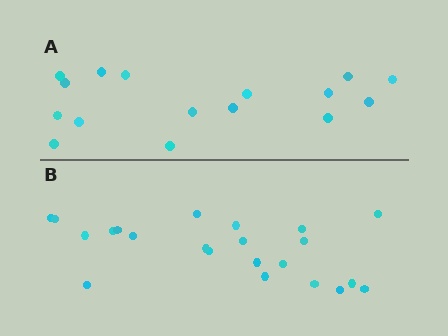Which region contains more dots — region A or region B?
Region B (the bottom region) has more dots.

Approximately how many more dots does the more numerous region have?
Region B has about 6 more dots than region A.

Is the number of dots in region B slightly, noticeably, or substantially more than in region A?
Region B has noticeably more, but not dramatically so. The ratio is roughly 1.4 to 1.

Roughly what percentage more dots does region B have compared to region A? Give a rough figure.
About 40% more.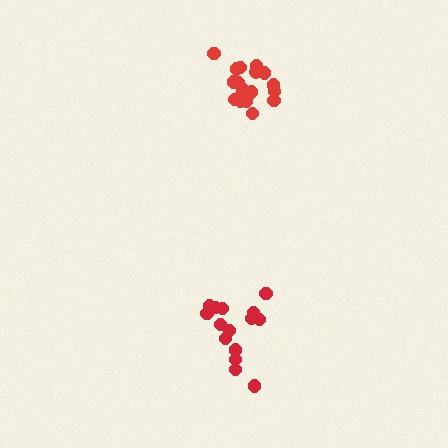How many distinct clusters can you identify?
There are 2 distinct clusters.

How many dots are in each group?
Group 1: 15 dots, Group 2: 18 dots (33 total).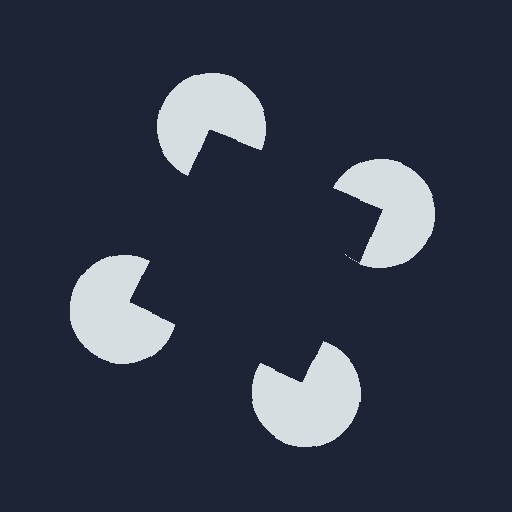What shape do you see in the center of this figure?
An illusory square — its edges are inferred from the aligned wedge cuts in the pac-man discs, not physically drawn.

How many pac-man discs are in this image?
There are 4 — one at each vertex of the illusory square.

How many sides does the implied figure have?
4 sides.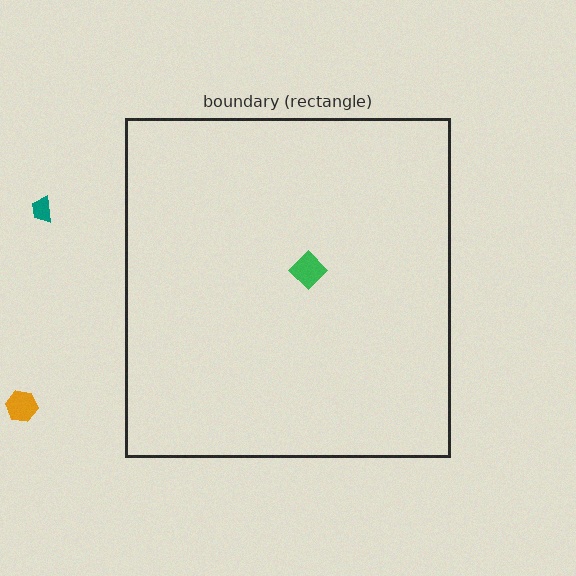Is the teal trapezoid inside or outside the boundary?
Outside.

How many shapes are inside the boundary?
1 inside, 2 outside.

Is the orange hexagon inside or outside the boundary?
Outside.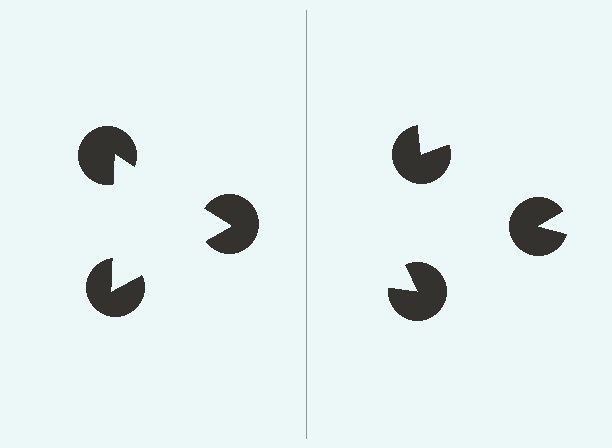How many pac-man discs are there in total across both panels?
6 — 3 on each side.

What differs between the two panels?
The pac-man discs are positioned identically on both sides; only the wedge orientations differ. On the left they align to a triangle; on the right they are misaligned.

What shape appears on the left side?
An illusory triangle.